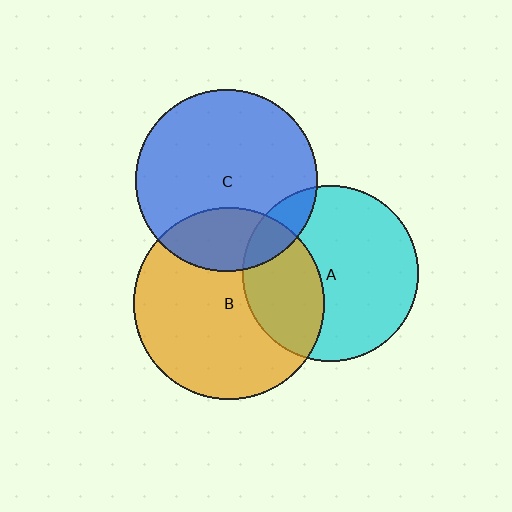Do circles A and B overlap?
Yes.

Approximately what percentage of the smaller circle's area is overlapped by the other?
Approximately 35%.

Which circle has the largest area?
Circle B (orange).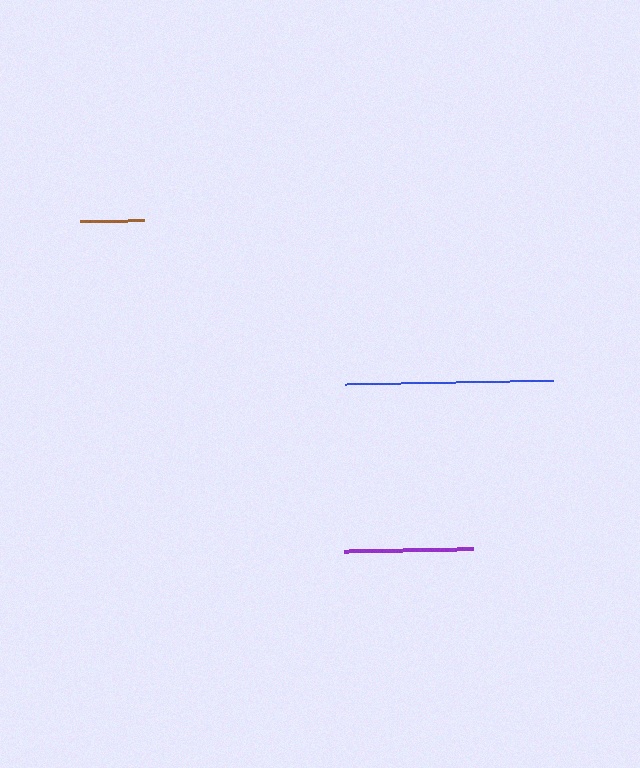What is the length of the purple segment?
The purple segment is approximately 129 pixels long.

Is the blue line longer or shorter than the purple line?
The blue line is longer than the purple line.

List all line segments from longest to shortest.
From longest to shortest: blue, purple, brown.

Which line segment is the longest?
The blue line is the longest at approximately 207 pixels.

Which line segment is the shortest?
The brown line is the shortest at approximately 63 pixels.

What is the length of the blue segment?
The blue segment is approximately 207 pixels long.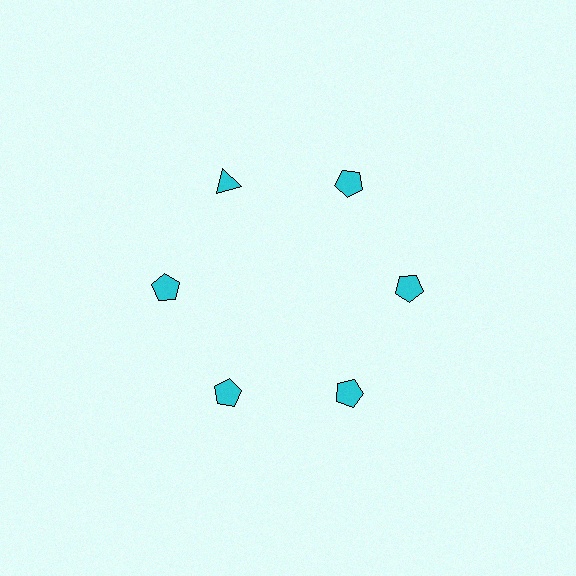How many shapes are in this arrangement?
There are 6 shapes arranged in a ring pattern.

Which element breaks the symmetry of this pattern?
The cyan triangle at roughly the 11 o'clock position breaks the symmetry. All other shapes are cyan pentagons.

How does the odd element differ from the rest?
It has a different shape: triangle instead of pentagon.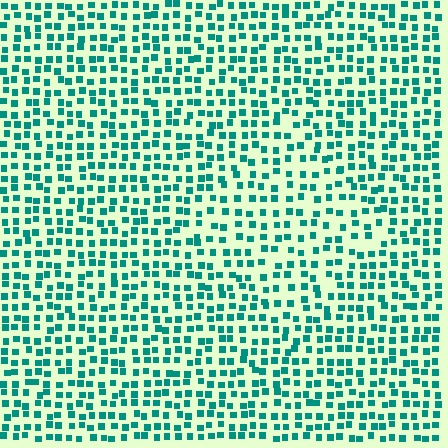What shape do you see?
I see a diamond.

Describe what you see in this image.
The image contains small teal elements arranged at two different densities. A diamond-shaped region is visible where the elements are less densely packed than the surrounding area.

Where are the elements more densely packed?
The elements are more densely packed outside the diamond boundary.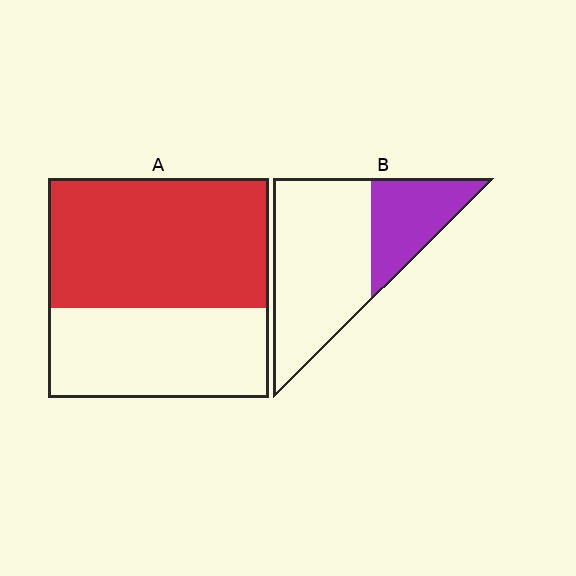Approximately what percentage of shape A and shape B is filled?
A is approximately 60% and B is approximately 30%.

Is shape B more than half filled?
No.